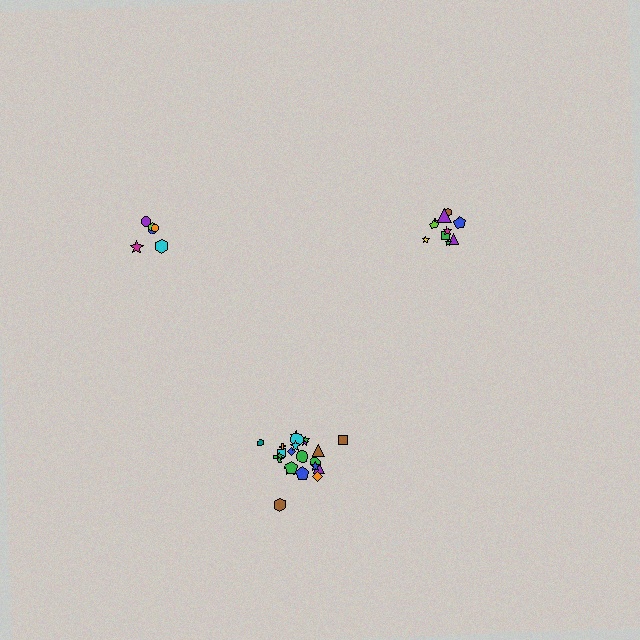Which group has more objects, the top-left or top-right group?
The top-right group.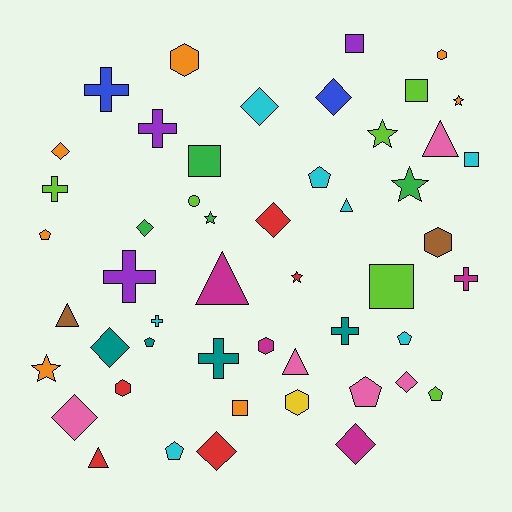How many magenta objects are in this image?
There are 4 magenta objects.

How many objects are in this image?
There are 50 objects.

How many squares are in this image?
There are 6 squares.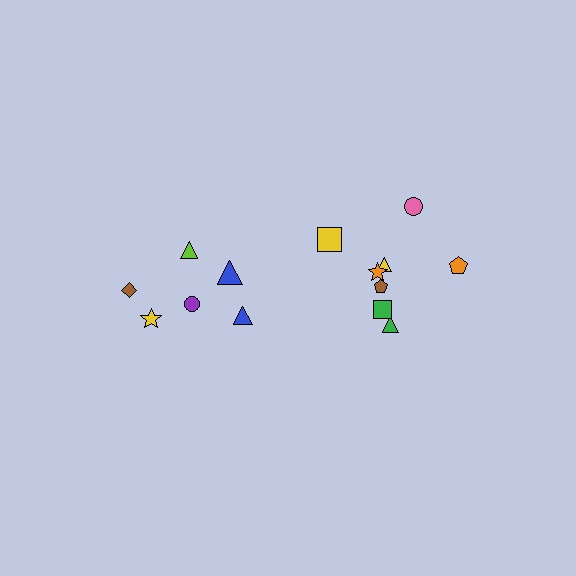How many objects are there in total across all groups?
There are 14 objects.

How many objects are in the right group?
There are 8 objects.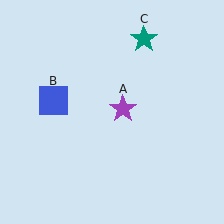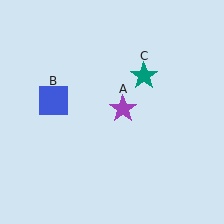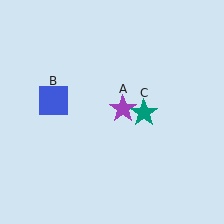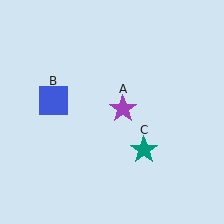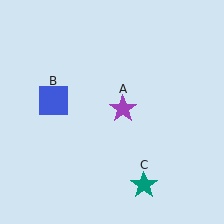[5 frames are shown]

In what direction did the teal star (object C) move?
The teal star (object C) moved down.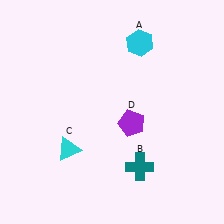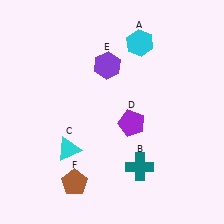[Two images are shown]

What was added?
A purple hexagon (E), a brown pentagon (F) were added in Image 2.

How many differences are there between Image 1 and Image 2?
There are 2 differences between the two images.